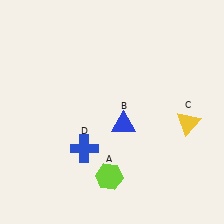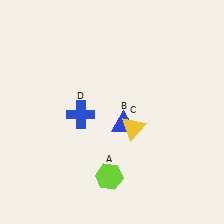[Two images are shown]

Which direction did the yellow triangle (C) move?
The yellow triangle (C) moved left.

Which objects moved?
The objects that moved are: the yellow triangle (C), the blue cross (D).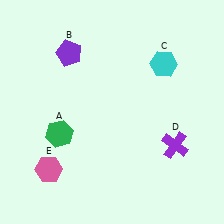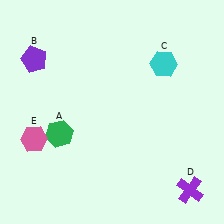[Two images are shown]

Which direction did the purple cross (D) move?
The purple cross (D) moved down.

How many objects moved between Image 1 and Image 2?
3 objects moved between the two images.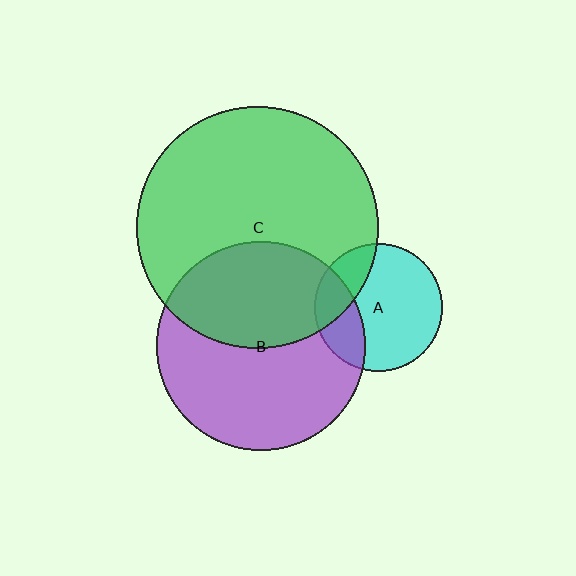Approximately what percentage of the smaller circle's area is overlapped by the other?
Approximately 25%.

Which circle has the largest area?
Circle C (green).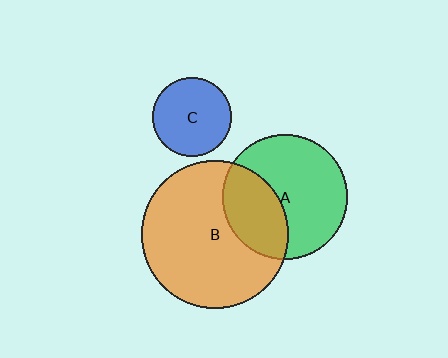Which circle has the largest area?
Circle B (orange).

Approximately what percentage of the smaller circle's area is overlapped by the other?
Approximately 35%.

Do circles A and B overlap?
Yes.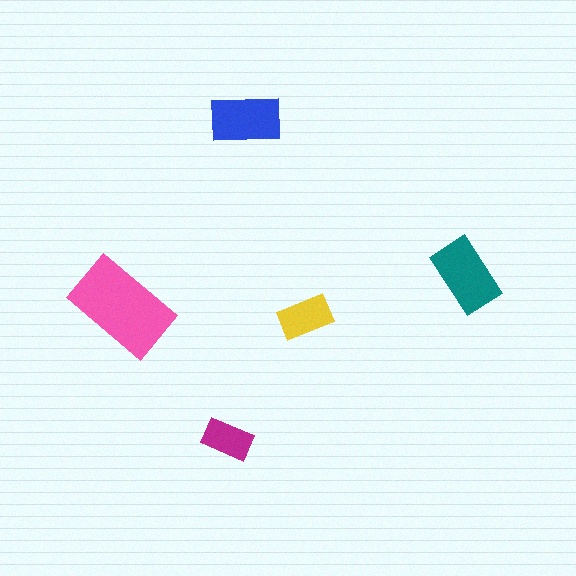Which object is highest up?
The blue rectangle is topmost.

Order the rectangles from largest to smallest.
the pink one, the teal one, the blue one, the yellow one, the magenta one.